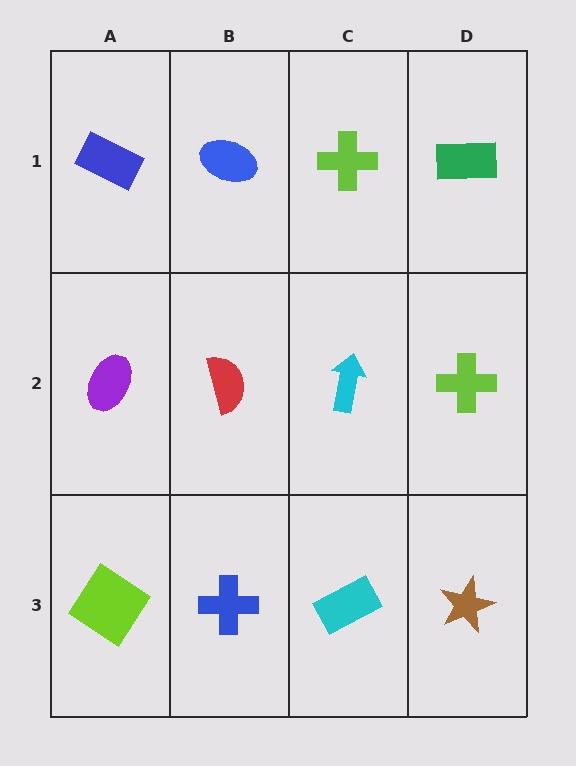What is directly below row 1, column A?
A purple ellipse.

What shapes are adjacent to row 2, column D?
A green rectangle (row 1, column D), a brown star (row 3, column D), a cyan arrow (row 2, column C).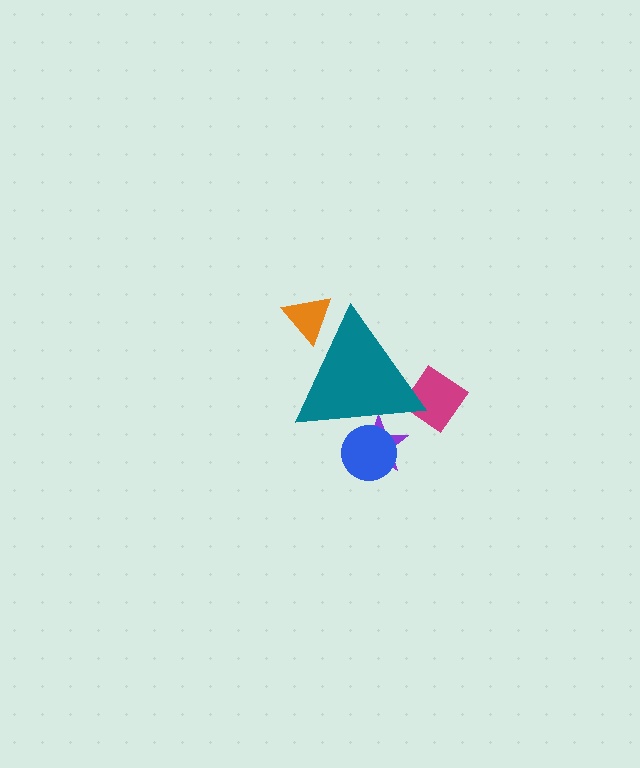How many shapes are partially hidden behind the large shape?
4 shapes are partially hidden.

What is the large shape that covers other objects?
A teal triangle.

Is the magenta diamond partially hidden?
Yes, the magenta diamond is partially hidden behind the teal triangle.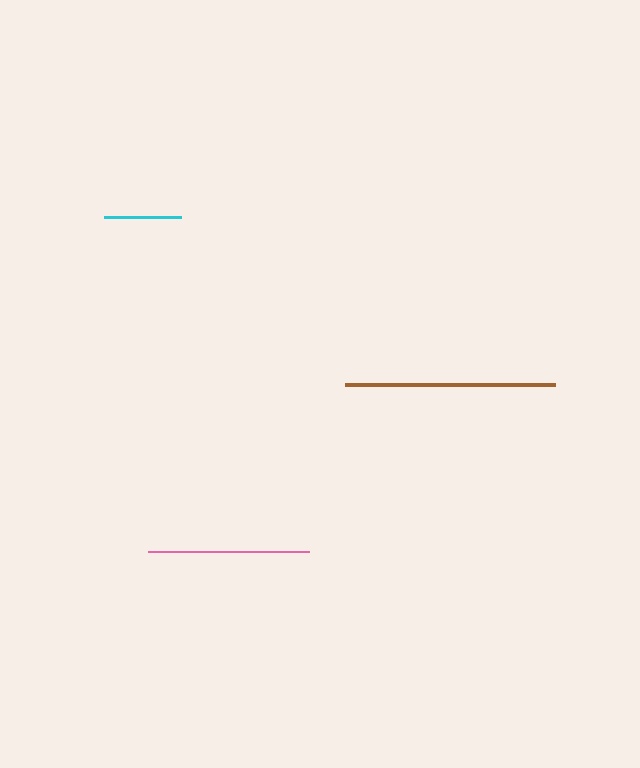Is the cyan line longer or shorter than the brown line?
The brown line is longer than the cyan line.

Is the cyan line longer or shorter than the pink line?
The pink line is longer than the cyan line.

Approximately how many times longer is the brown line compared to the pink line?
The brown line is approximately 1.3 times the length of the pink line.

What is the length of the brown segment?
The brown segment is approximately 210 pixels long.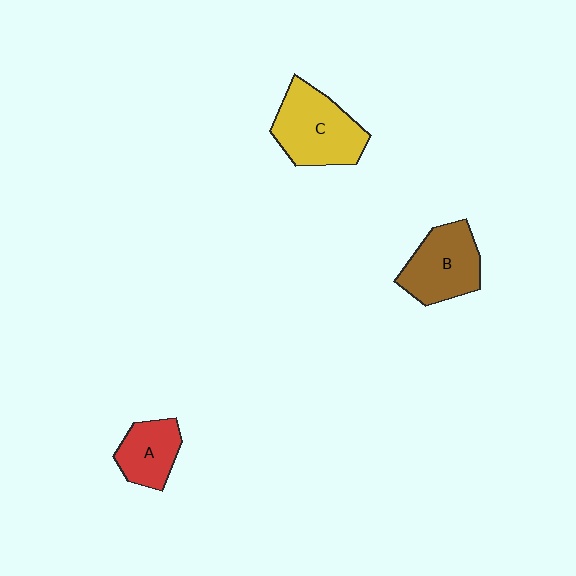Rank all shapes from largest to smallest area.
From largest to smallest: C (yellow), B (brown), A (red).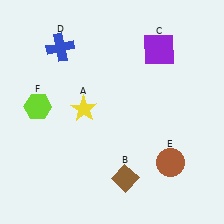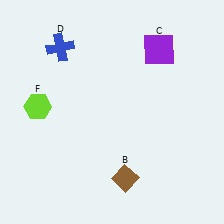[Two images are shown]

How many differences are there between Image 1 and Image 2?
There are 2 differences between the two images.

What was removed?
The yellow star (A), the brown circle (E) were removed in Image 2.